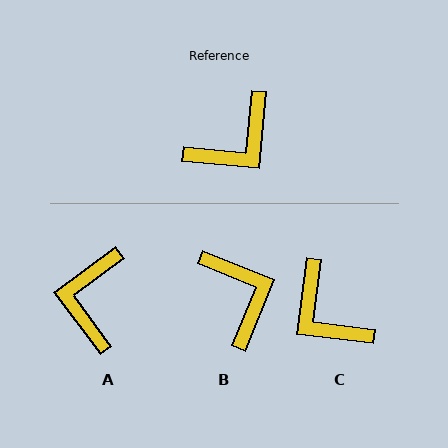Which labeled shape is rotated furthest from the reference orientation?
A, about 138 degrees away.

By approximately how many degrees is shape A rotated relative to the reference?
Approximately 138 degrees clockwise.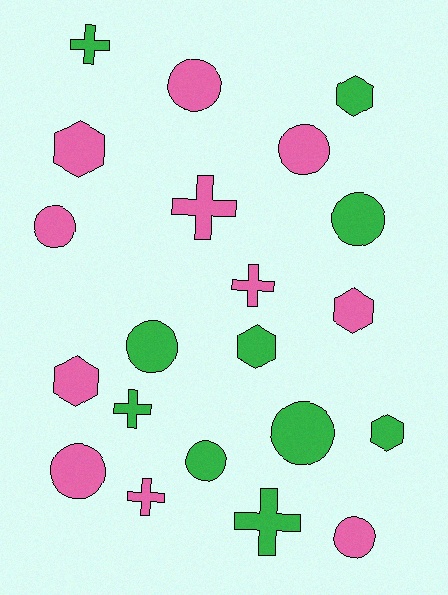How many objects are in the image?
There are 21 objects.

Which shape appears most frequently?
Circle, with 9 objects.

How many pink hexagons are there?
There are 3 pink hexagons.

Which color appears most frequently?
Pink, with 11 objects.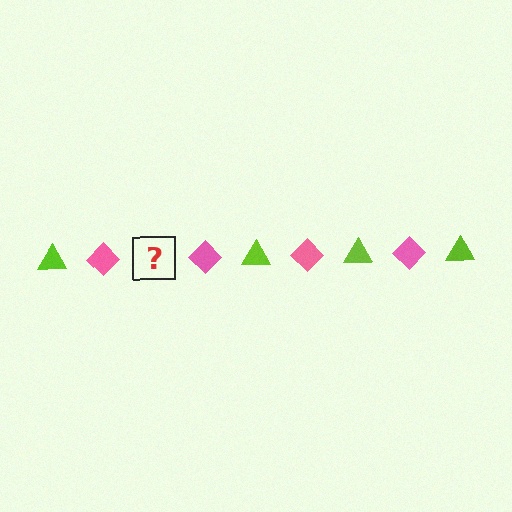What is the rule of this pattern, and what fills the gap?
The rule is that the pattern alternates between lime triangle and pink diamond. The gap should be filled with a lime triangle.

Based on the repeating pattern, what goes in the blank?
The blank should be a lime triangle.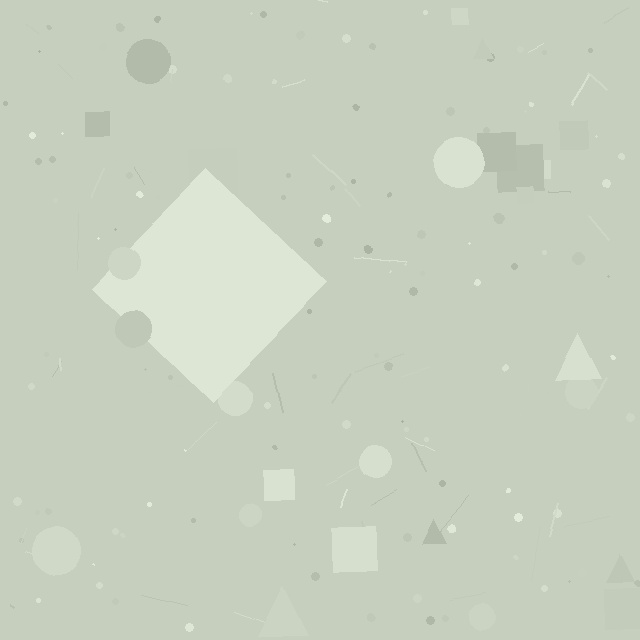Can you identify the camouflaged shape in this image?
The camouflaged shape is a diamond.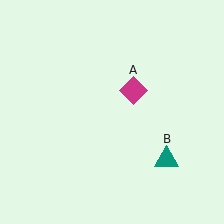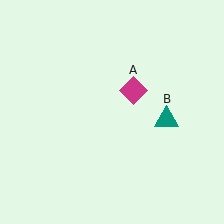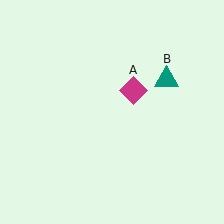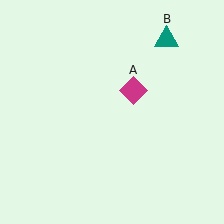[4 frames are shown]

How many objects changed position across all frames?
1 object changed position: teal triangle (object B).